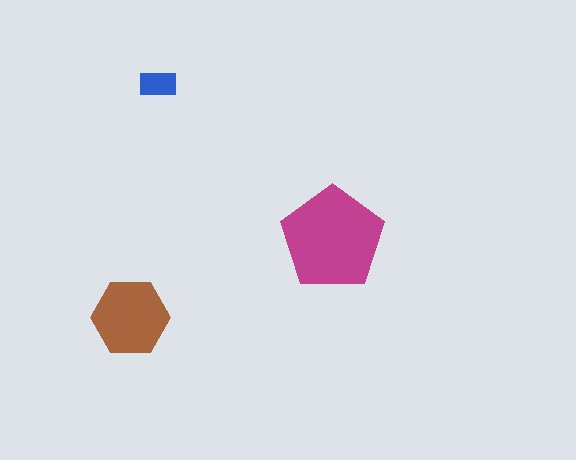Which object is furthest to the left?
The brown hexagon is leftmost.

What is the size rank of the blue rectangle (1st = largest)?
3rd.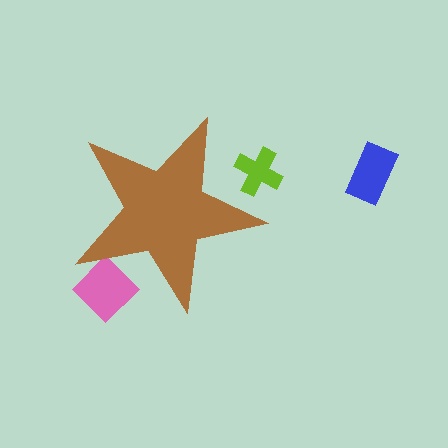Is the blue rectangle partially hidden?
No, the blue rectangle is fully visible.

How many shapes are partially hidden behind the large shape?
2 shapes are partially hidden.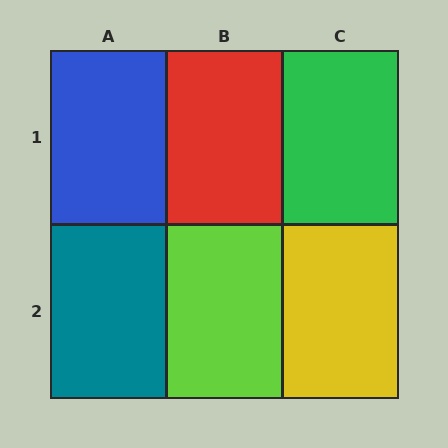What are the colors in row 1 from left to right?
Blue, red, green.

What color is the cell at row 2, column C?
Yellow.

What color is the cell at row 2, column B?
Lime.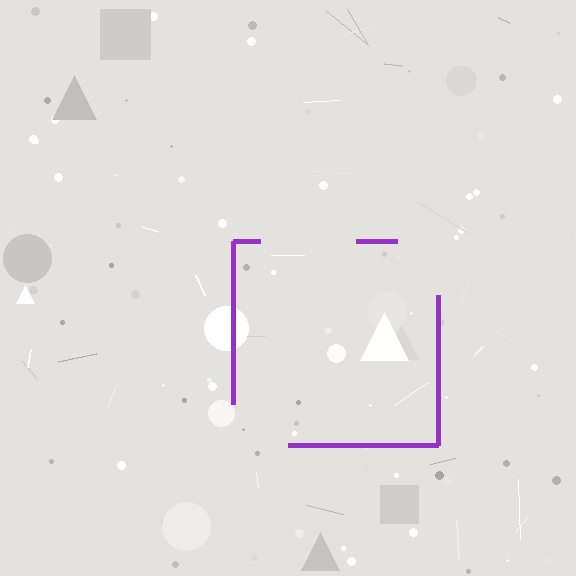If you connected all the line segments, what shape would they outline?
They would outline a square.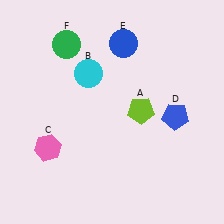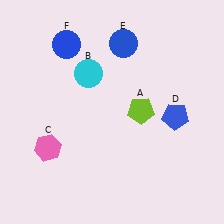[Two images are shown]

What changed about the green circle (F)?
In Image 1, F is green. In Image 2, it changed to blue.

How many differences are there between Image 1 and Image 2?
There is 1 difference between the two images.